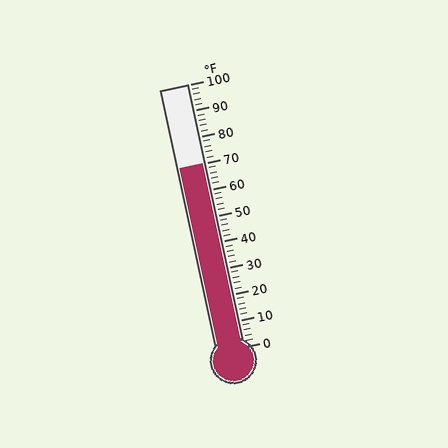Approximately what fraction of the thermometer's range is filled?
The thermometer is filled to approximately 70% of its range.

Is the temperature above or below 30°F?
The temperature is above 30°F.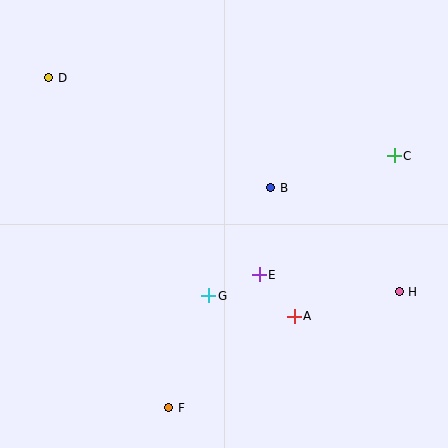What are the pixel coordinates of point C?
Point C is at (394, 156).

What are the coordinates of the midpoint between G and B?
The midpoint between G and B is at (240, 242).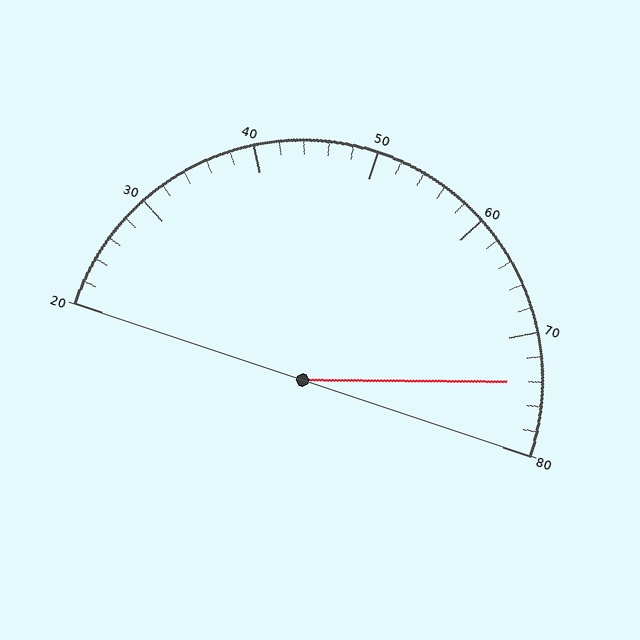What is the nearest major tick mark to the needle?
The nearest major tick mark is 70.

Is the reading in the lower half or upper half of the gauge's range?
The reading is in the upper half of the range (20 to 80).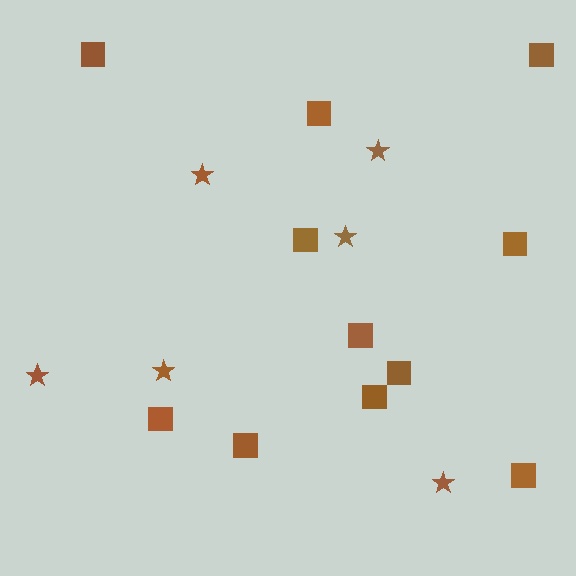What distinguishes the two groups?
There are 2 groups: one group of stars (6) and one group of squares (11).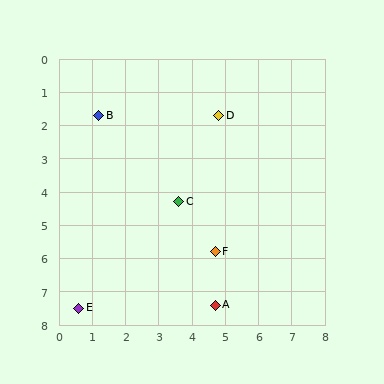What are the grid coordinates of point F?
Point F is at approximately (4.7, 5.8).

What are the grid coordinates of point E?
Point E is at approximately (0.6, 7.5).